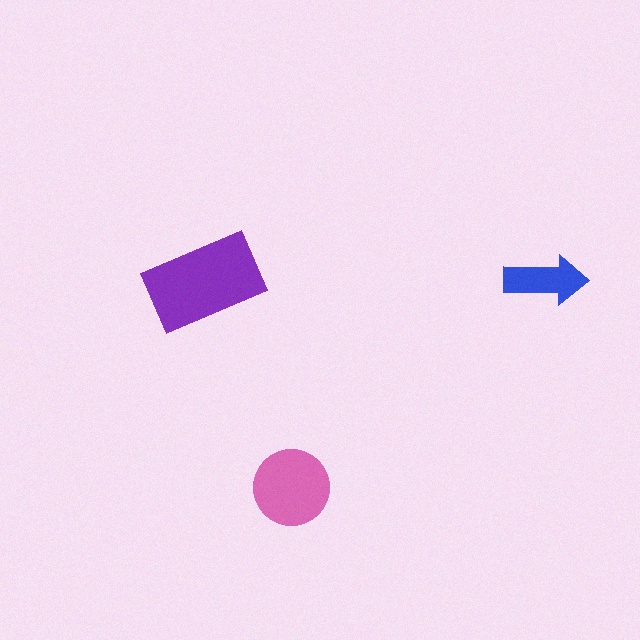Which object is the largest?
The purple rectangle.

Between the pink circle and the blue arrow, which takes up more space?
The pink circle.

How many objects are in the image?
There are 3 objects in the image.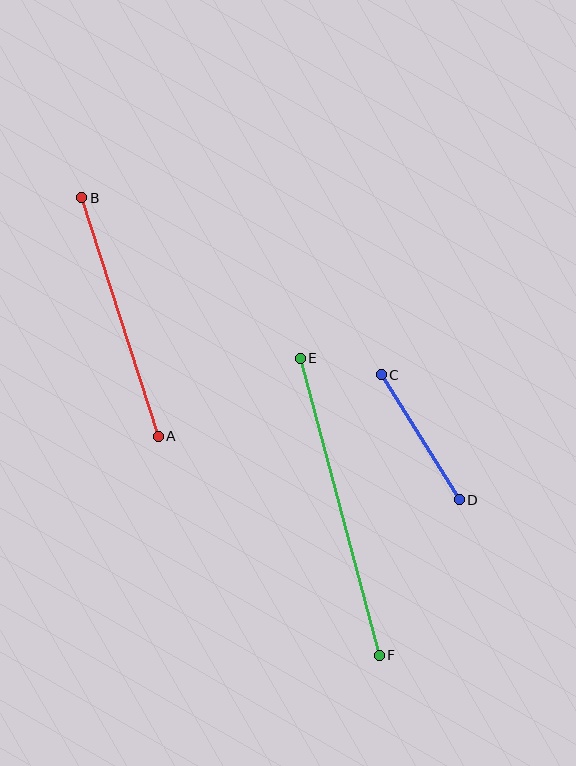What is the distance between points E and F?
The distance is approximately 308 pixels.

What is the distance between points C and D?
The distance is approximately 147 pixels.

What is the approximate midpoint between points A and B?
The midpoint is at approximately (120, 317) pixels.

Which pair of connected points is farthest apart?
Points E and F are farthest apart.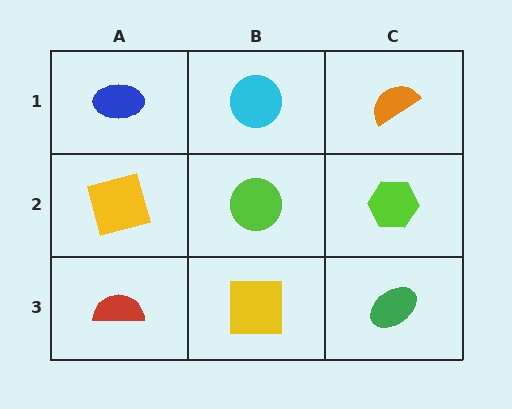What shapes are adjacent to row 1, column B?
A lime circle (row 2, column B), a blue ellipse (row 1, column A), an orange semicircle (row 1, column C).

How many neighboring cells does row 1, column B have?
3.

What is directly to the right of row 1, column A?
A cyan circle.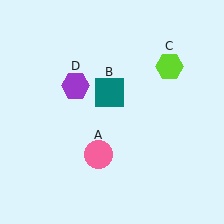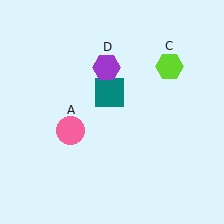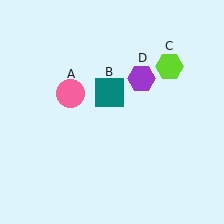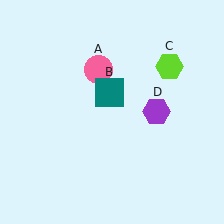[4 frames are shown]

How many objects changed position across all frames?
2 objects changed position: pink circle (object A), purple hexagon (object D).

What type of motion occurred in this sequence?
The pink circle (object A), purple hexagon (object D) rotated clockwise around the center of the scene.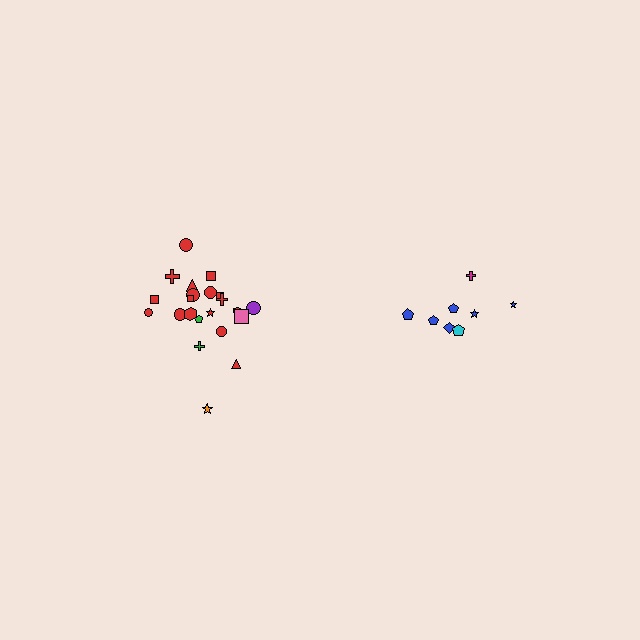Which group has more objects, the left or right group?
The left group.